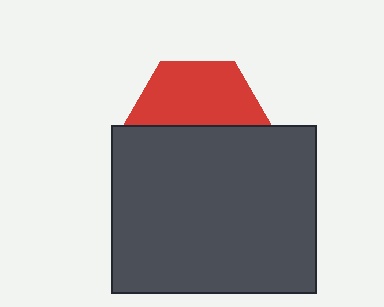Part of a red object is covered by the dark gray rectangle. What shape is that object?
It is a hexagon.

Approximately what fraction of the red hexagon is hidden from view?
Roughly 50% of the red hexagon is hidden behind the dark gray rectangle.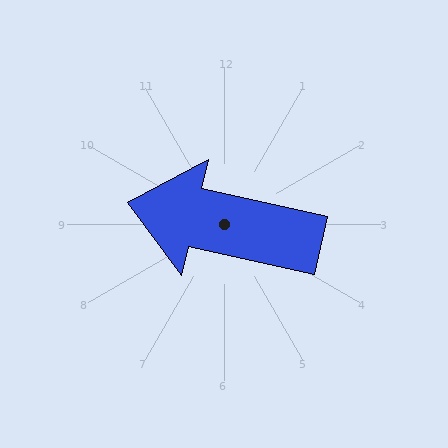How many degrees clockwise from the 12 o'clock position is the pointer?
Approximately 283 degrees.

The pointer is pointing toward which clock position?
Roughly 9 o'clock.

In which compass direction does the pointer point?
West.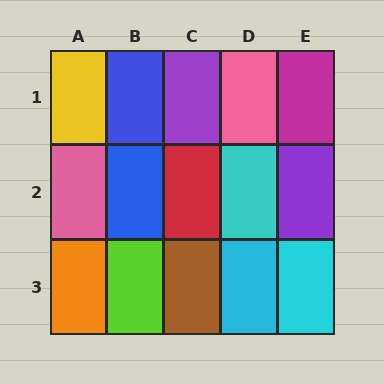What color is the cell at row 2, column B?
Blue.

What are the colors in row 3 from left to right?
Orange, lime, brown, cyan, cyan.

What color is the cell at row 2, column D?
Cyan.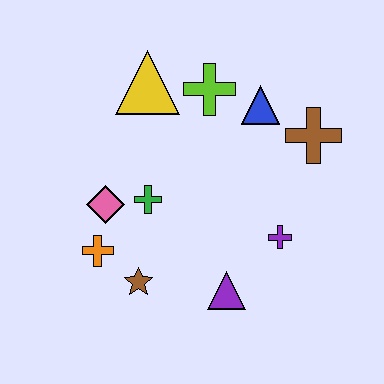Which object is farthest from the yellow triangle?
The purple triangle is farthest from the yellow triangle.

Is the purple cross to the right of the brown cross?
No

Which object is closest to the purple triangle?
The purple cross is closest to the purple triangle.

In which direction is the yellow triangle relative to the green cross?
The yellow triangle is above the green cross.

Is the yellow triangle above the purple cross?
Yes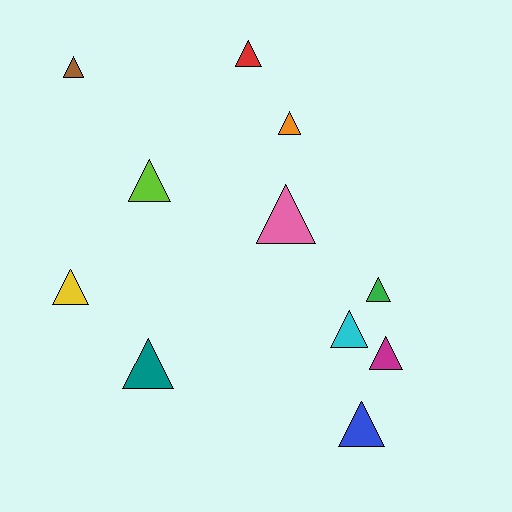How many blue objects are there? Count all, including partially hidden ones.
There is 1 blue object.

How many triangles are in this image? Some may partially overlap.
There are 11 triangles.